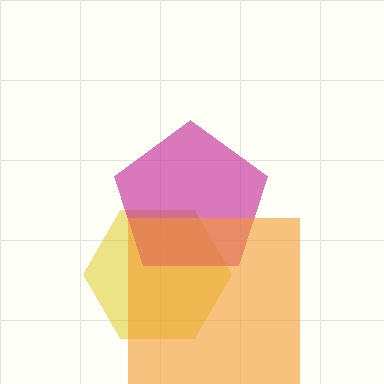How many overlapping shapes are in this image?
There are 3 overlapping shapes in the image.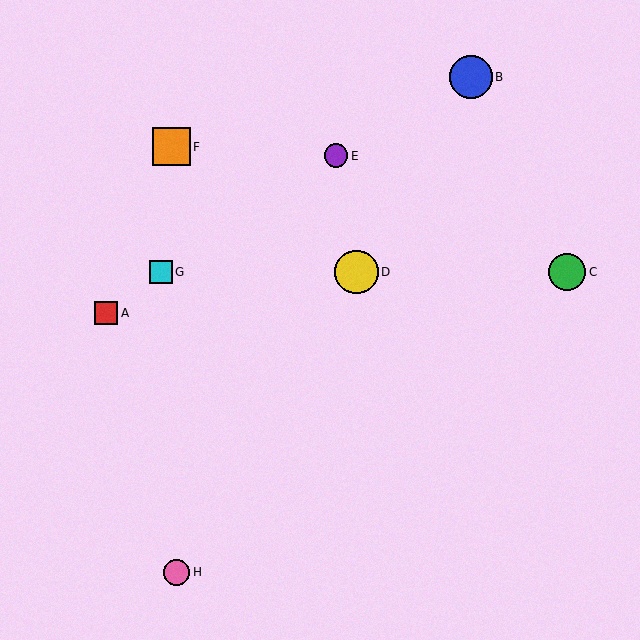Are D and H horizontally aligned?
No, D is at y≈272 and H is at y≈572.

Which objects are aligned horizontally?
Objects C, D, G are aligned horizontally.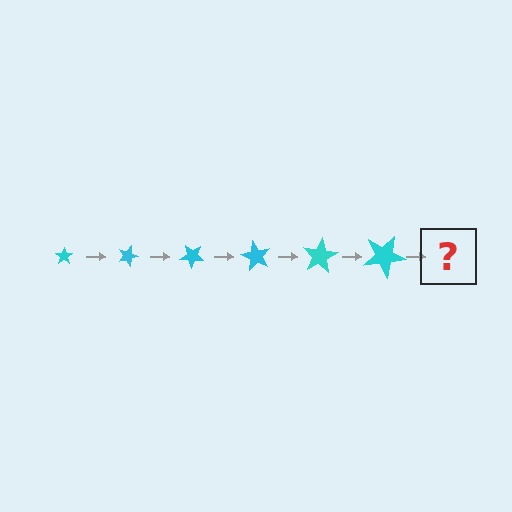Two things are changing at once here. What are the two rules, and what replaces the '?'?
The two rules are that the star grows larger each step and it rotates 20 degrees each step. The '?' should be a star, larger than the previous one and rotated 120 degrees from the start.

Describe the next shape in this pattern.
It should be a star, larger than the previous one and rotated 120 degrees from the start.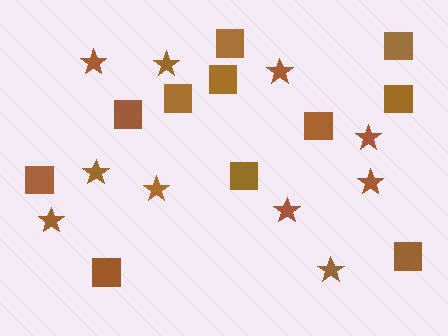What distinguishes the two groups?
There are 2 groups: one group of stars (10) and one group of squares (11).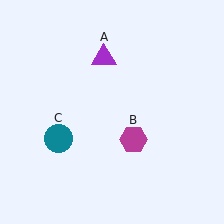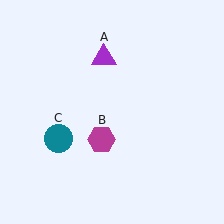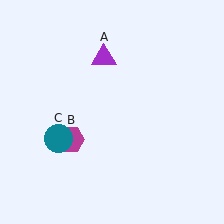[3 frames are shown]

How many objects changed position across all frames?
1 object changed position: magenta hexagon (object B).